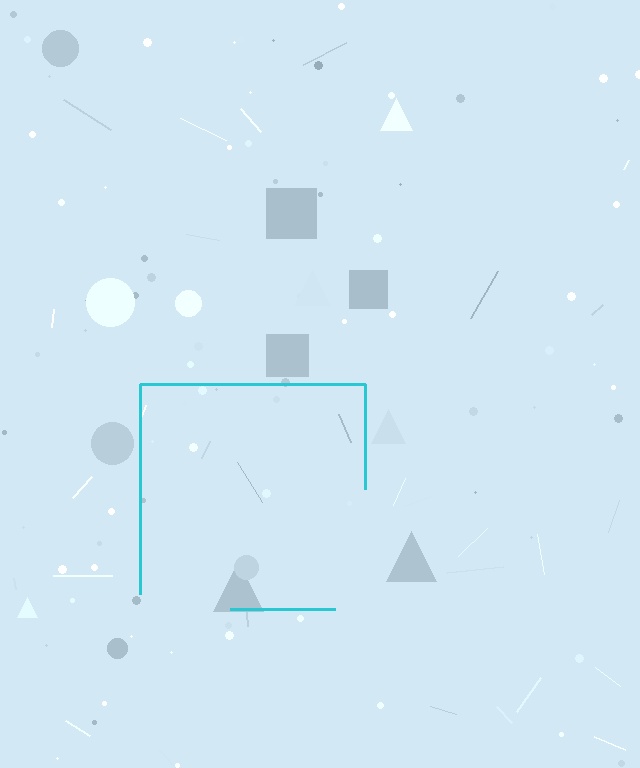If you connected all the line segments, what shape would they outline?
They would outline a square.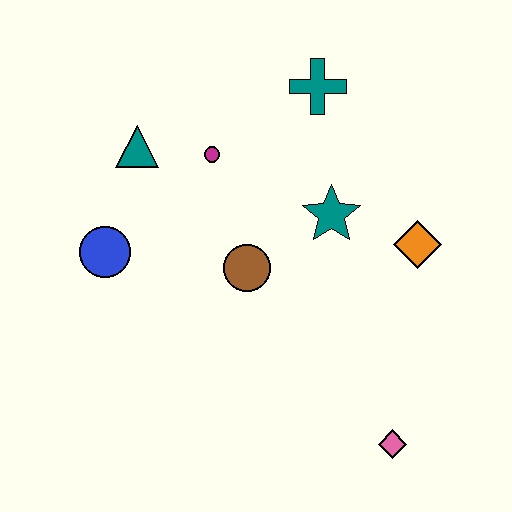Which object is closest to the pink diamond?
The orange diamond is closest to the pink diamond.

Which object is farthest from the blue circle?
The pink diamond is farthest from the blue circle.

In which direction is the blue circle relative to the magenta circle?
The blue circle is to the left of the magenta circle.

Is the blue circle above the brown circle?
Yes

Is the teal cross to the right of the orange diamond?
No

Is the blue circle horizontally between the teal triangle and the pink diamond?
No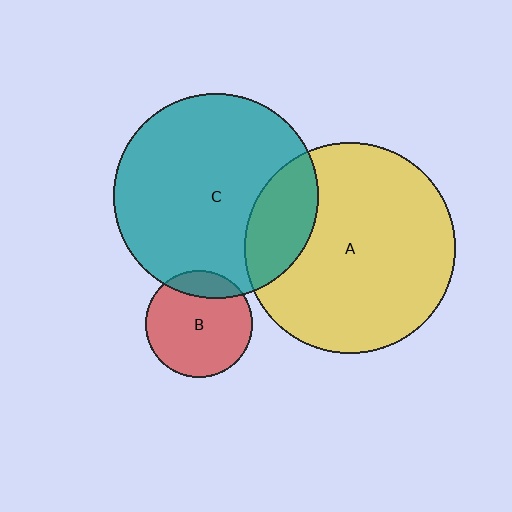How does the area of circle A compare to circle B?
Approximately 3.9 times.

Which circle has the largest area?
Circle A (yellow).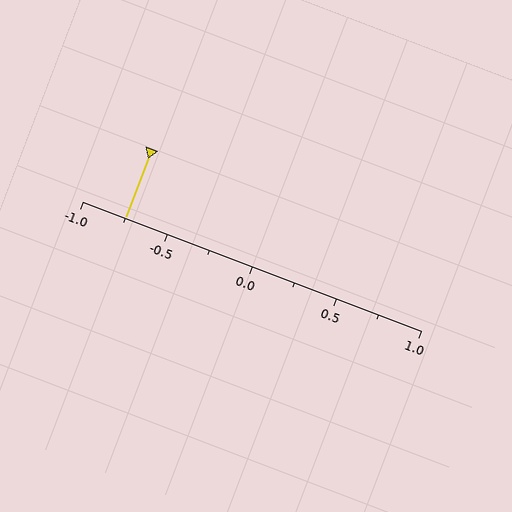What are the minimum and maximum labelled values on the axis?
The axis runs from -1.0 to 1.0.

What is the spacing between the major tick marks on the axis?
The major ticks are spaced 0.5 apart.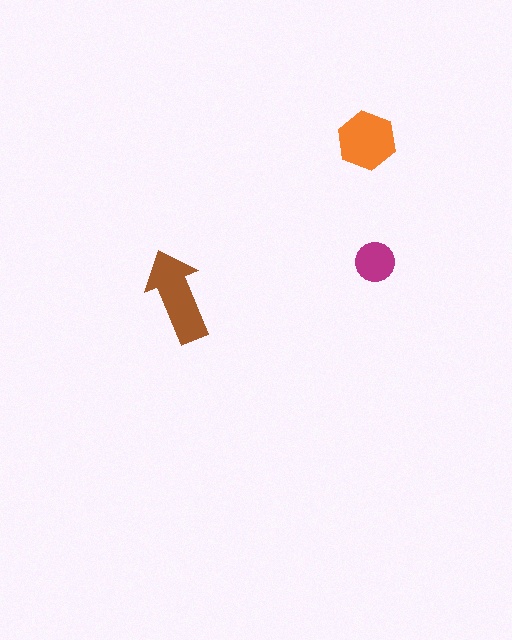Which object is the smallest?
The magenta circle.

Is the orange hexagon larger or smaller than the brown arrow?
Smaller.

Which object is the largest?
The brown arrow.